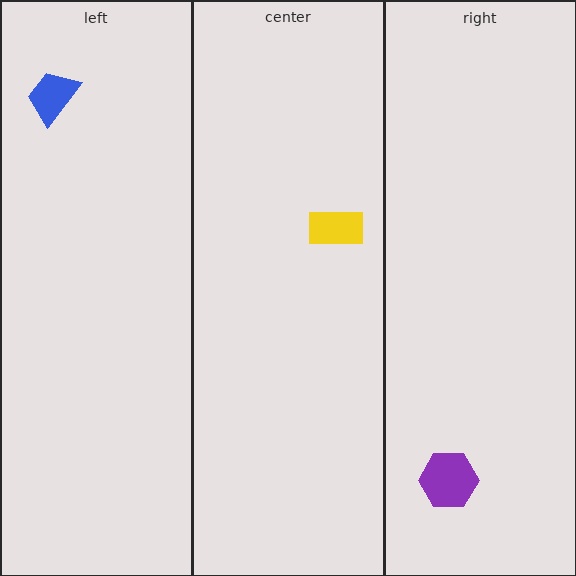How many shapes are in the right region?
1.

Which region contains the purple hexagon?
The right region.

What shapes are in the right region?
The purple hexagon.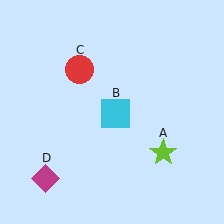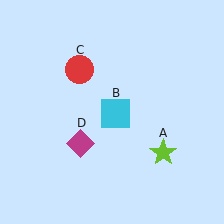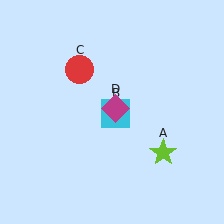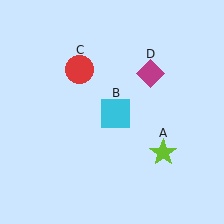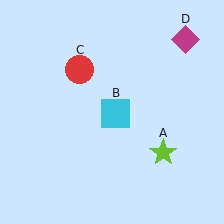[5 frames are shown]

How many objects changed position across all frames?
1 object changed position: magenta diamond (object D).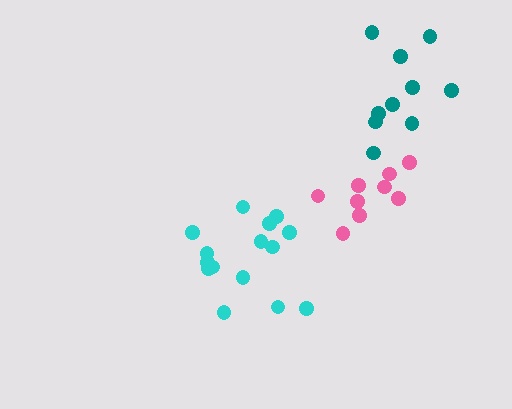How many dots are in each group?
Group 1: 10 dots, Group 2: 15 dots, Group 3: 9 dots (34 total).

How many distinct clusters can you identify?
There are 3 distinct clusters.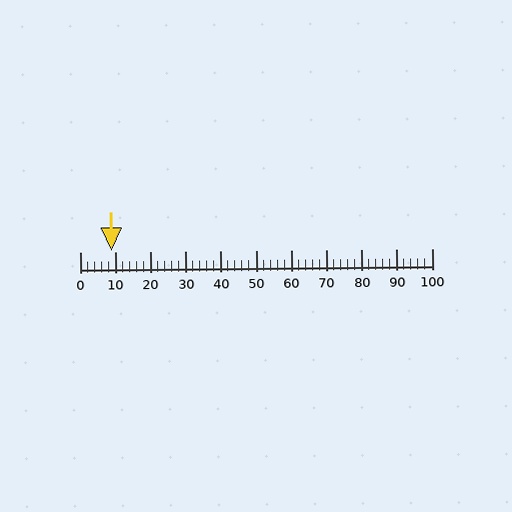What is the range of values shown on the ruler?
The ruler shows values from 0 to 100.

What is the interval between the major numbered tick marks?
The major tick marks are spaced 10 units apart.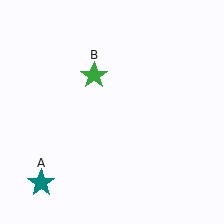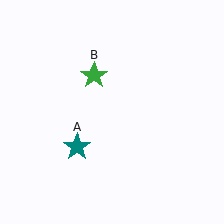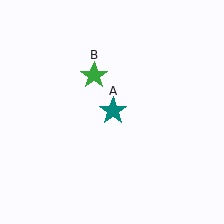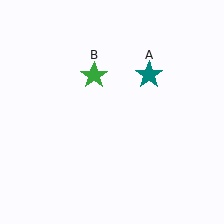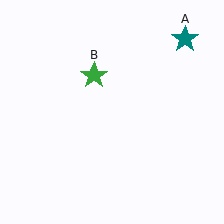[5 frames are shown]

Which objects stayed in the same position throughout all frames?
Green star (object B) remained stationary.